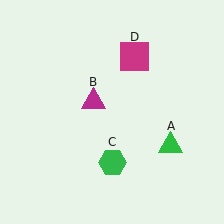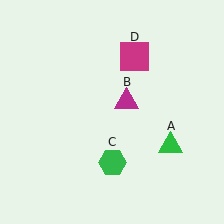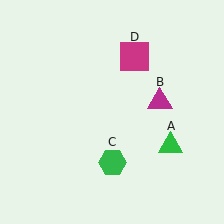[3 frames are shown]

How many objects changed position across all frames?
1 object changed position: magenta triangle (object B).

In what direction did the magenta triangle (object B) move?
The magenta triangle (object B) moved right.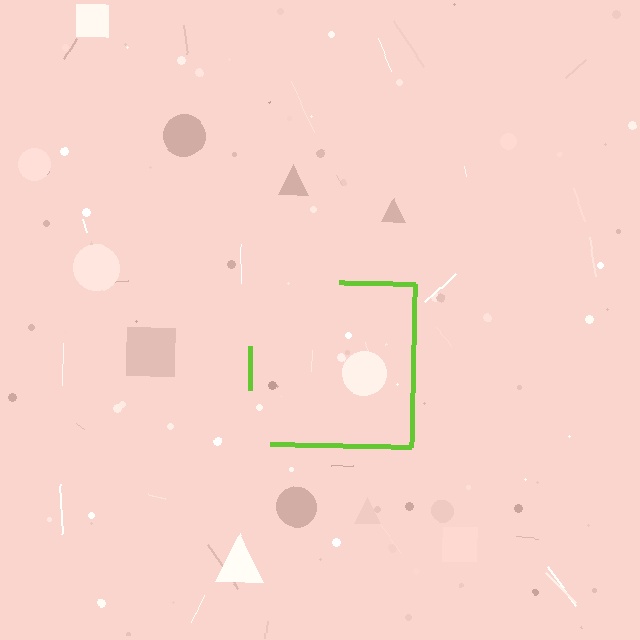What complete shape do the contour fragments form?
The contour fragments form a square.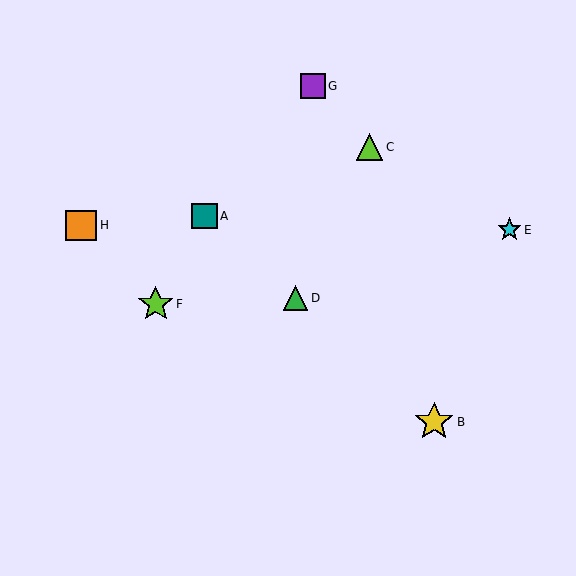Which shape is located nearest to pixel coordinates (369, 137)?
The lime triangle (labeled C) at (369, 147) is nearest to that location.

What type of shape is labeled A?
Shape A is a teal square.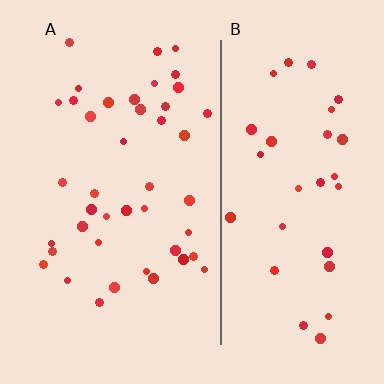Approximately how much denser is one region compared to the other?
Approximately 1.3× — region A over region B.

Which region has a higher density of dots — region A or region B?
A (the left).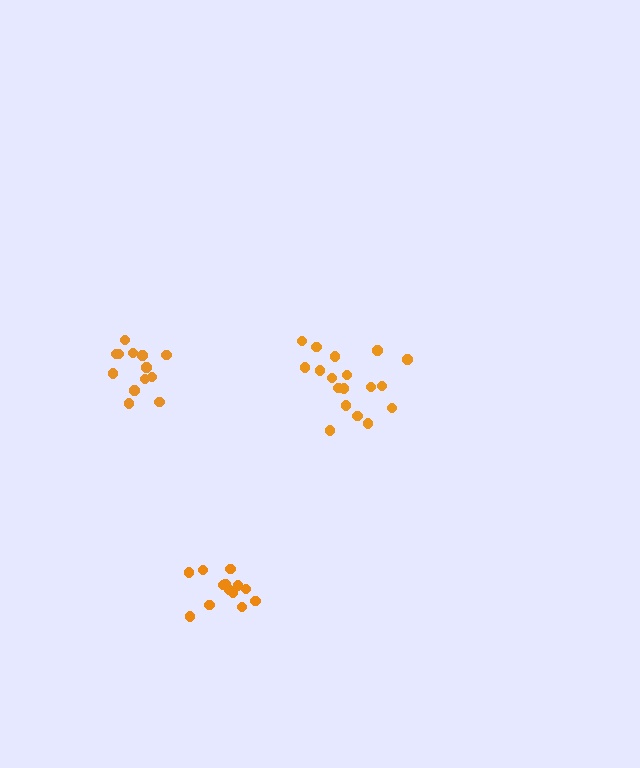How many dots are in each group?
Group 1: 13 dots, Group 2: 13 dots, Group 3: 18 dots (44 total).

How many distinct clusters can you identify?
There are 3 distinct clusters.